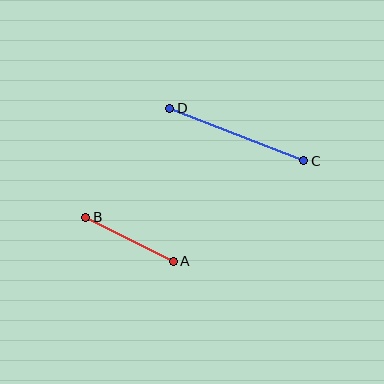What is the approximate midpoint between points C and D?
The midpoint is at approximately (237, 135) pixels.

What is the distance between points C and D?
The distance is approximately 144 pixels.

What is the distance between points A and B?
The distance is approximately 98 pixels.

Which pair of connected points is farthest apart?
Points C and D are farthest apart.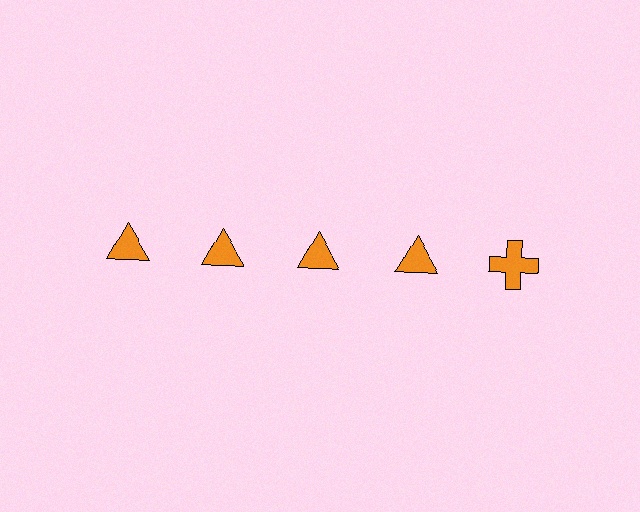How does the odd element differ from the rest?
It has a different shape: cross instead of triangle.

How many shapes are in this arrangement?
There are 5 shapes arranged in a grid pattern.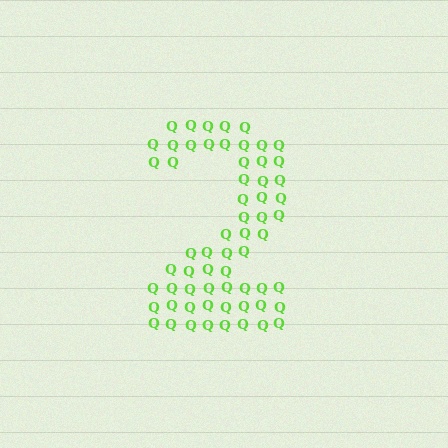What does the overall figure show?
The overall figure shows the digit 2.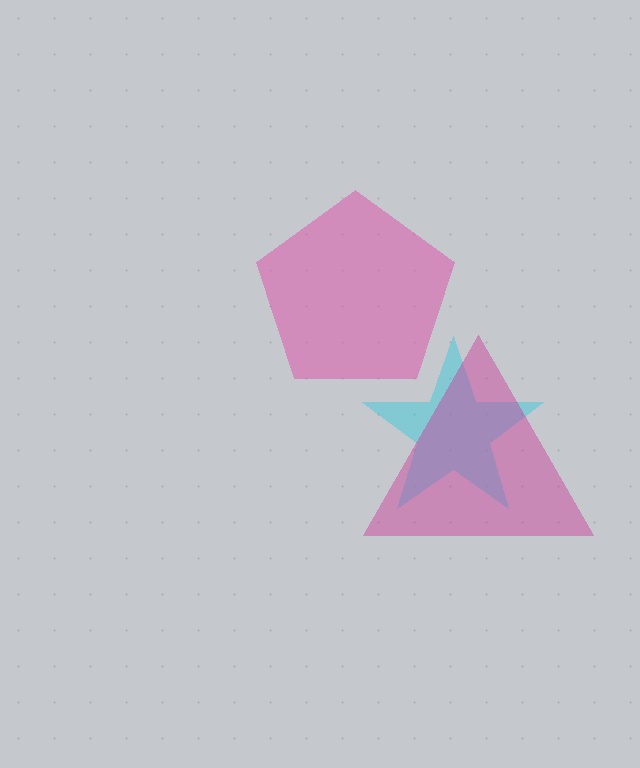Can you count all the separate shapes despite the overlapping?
Yes, there are 3 separate shapes.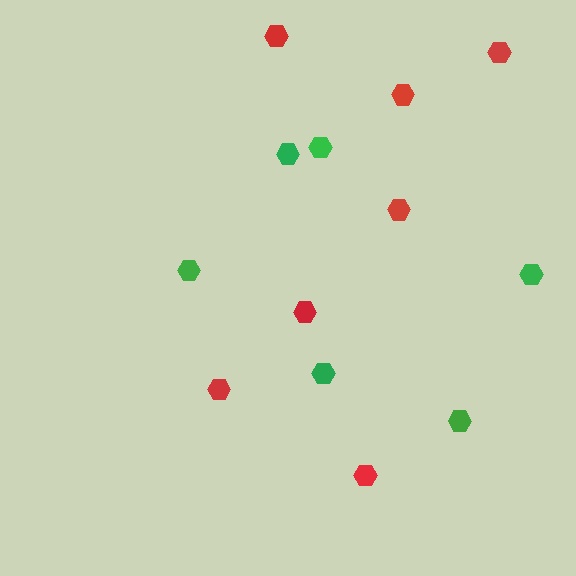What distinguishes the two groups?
There are 2 groups: one group of red hexagons (7) and one group of green hexagons (6).